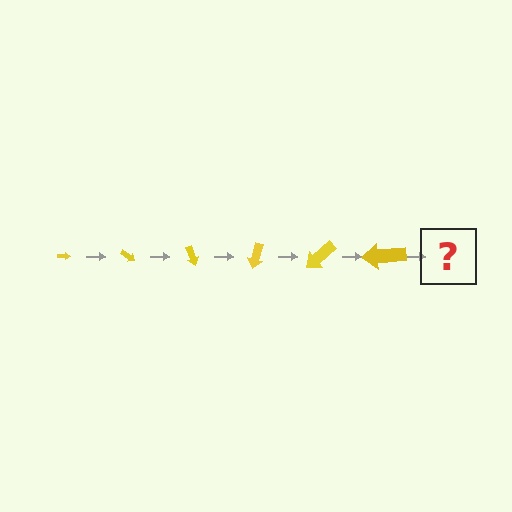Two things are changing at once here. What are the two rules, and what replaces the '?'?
The two rules are that the arrow grows larger each step and it rotates 35 degrees each step. The '?' should be an arrow, larger than the previous one and rotated 210 degrees from the start.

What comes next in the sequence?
The next element should be an arrow, larger than the previous one and rotated 210 degrees from the start.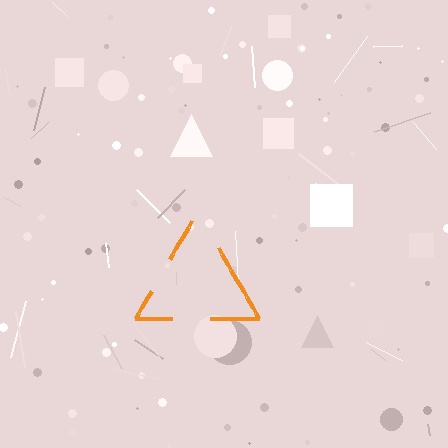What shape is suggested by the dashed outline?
The dashed outline suggests a triangle.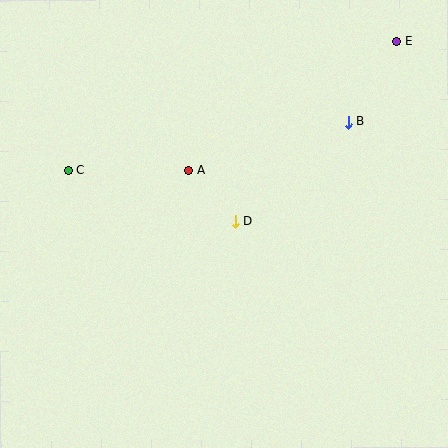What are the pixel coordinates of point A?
Point A is at (188, 170).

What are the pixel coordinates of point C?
Point C is at (68, 170).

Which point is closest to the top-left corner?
Point C is closest to the top-left corner.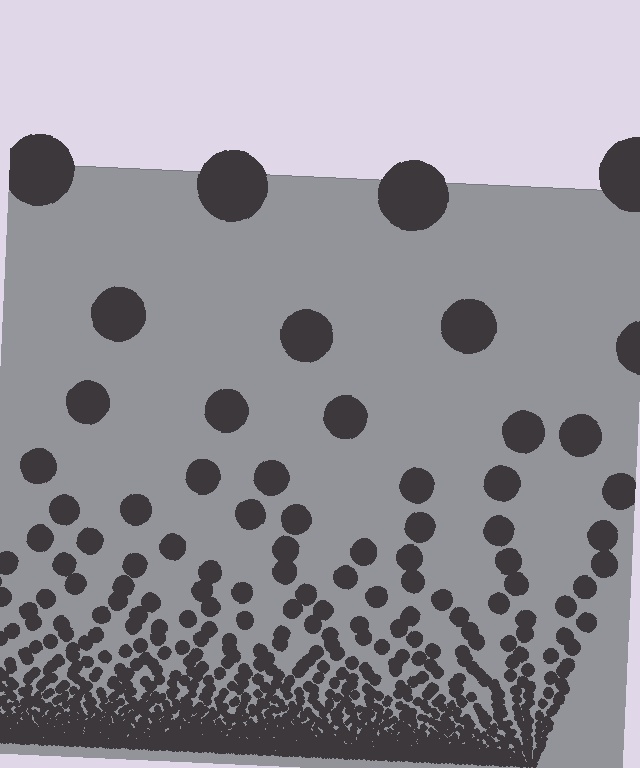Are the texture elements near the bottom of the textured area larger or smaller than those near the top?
Smaller. The gradient is inverted — elements near the bottom are smaller and denser.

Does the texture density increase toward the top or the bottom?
Density increases toward the bottom.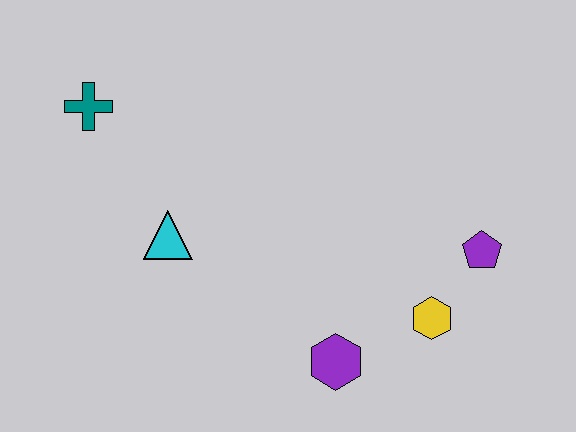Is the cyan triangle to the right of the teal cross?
Yes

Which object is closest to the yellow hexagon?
The purple pentagon is closest to the yellow hexagon.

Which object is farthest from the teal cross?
The purple pentagon is farthest from the teal cross.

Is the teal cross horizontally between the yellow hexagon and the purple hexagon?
No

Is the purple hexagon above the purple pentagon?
No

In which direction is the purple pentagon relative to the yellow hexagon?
The purple pentagon is above the yellow hexagon.